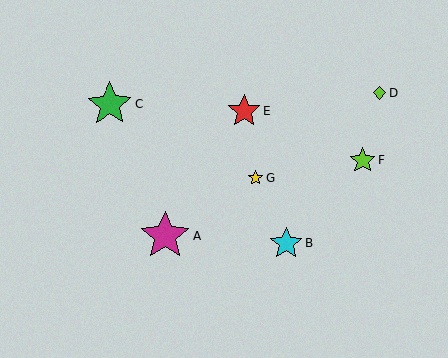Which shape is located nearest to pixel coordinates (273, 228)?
The cyan star (labeled B) at (286, 243) is nearest to that location.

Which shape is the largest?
The magenta star (labeled A) is the largest.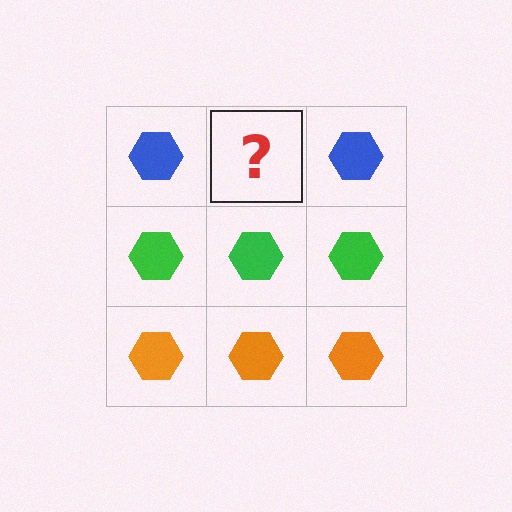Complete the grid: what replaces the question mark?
The question mark should be replaced with a blue hexagon.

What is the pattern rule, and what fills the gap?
The rule is that each row has a consistent color. The gap should be filled with a blue hexagon.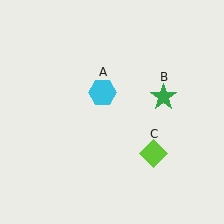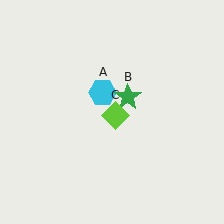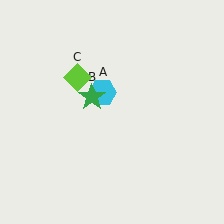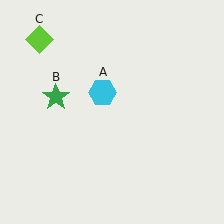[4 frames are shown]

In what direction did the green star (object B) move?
The green star (object B) moved left.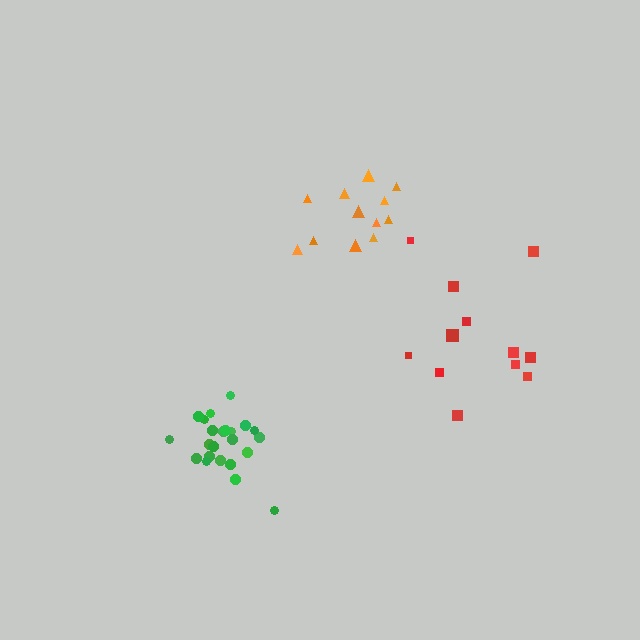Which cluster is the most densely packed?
Green.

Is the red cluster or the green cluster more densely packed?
Green.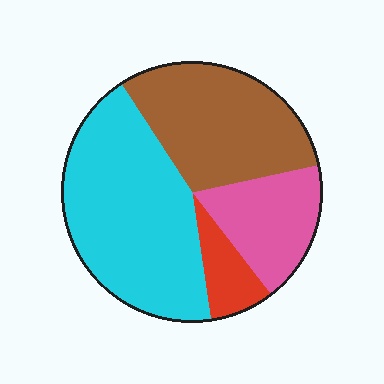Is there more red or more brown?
Brown.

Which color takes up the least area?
Red, at roughly 10%.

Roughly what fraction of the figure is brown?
Brown takes up about one third (1/3) of the figure.